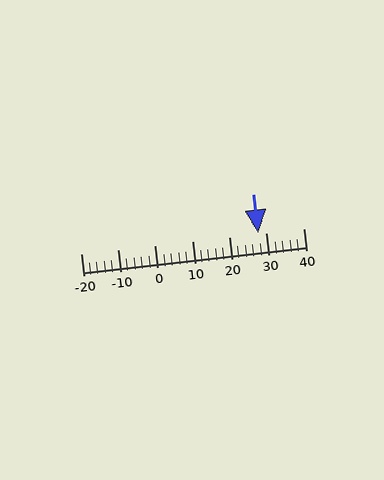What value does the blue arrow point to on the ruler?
The blue arrow points to approximately 28.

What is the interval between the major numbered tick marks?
The major tick marks are spaced 10 units apart.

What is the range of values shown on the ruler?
The ruler shows values from -20 to 40.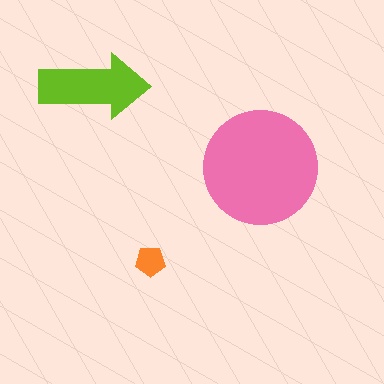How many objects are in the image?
There are 3 objects in the image.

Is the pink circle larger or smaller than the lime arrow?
Larger.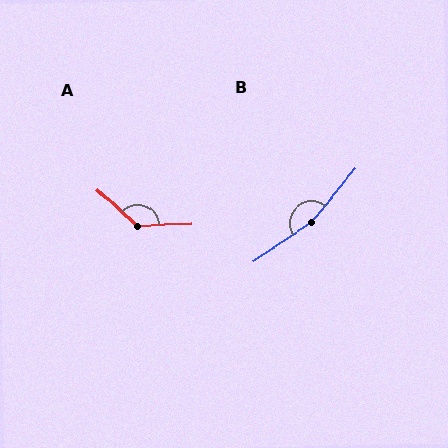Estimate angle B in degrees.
Approximately 163 degrees.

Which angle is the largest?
B, at approximately 163 degrees.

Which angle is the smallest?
A, at approximately 135 degrees.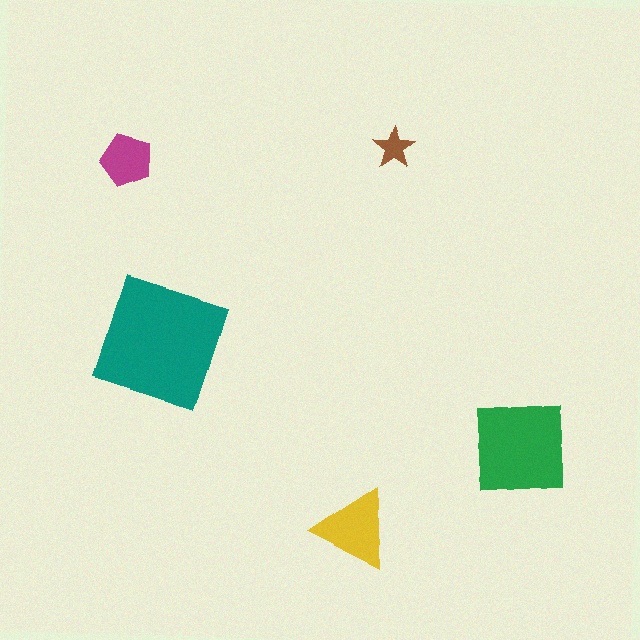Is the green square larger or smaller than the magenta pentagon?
Larger.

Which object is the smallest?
The brown star.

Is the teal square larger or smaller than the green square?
Larger.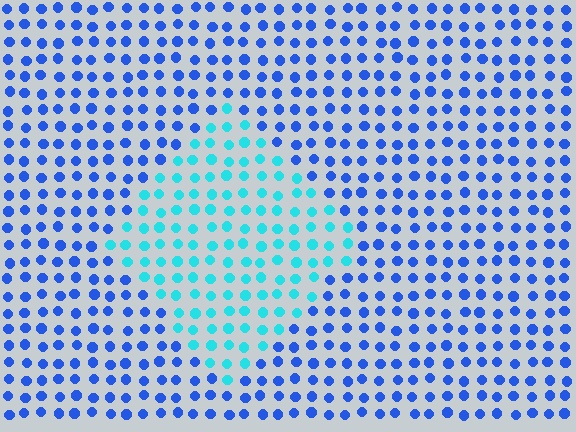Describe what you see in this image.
The image is filled with small blue elements in a uniform arrangement. A diamond-shaped region is visible where the elements are tinted to a slightly different hue, forming a subtle color boundary.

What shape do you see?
I see a diamond.